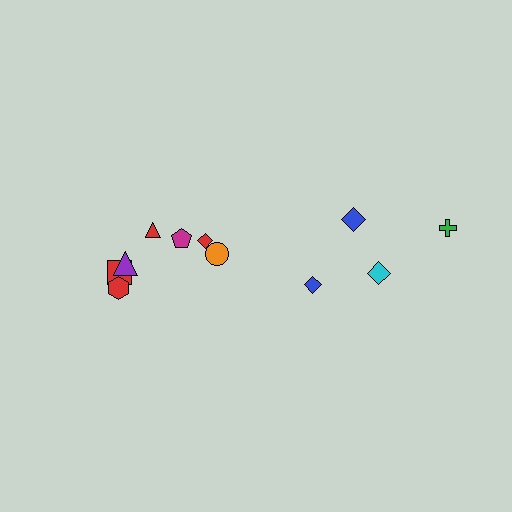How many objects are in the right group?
There are 4 objects.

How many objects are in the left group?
There are 7 objects.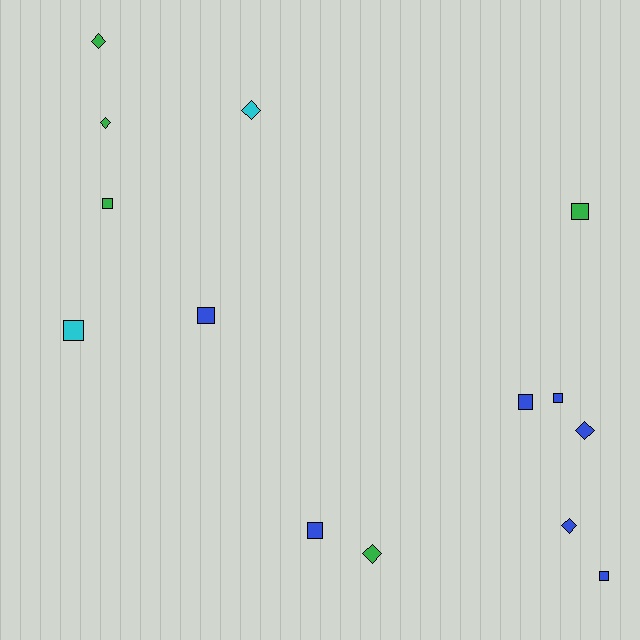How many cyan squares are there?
There is 1 cyan square.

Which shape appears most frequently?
Square, with 8 objects.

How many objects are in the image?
There are 14 objects.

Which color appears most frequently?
Blue, with 7 objects.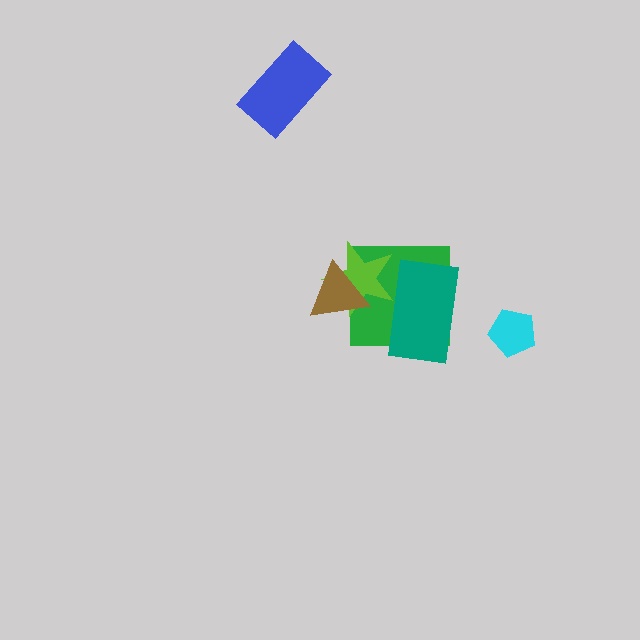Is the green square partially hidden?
Yes, it is partially covered by another shape.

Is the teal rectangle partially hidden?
Yes, it is partially covered by another shape.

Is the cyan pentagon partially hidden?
No, no other shape covers it.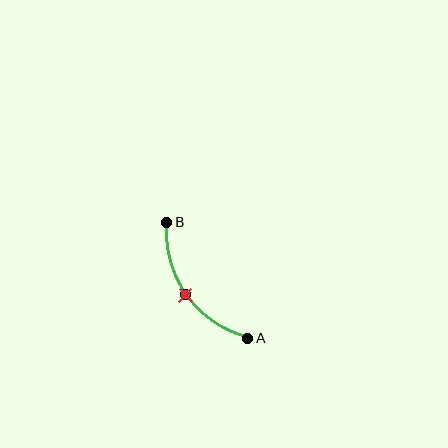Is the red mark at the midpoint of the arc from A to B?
Yes. The red mark lies on the arc at equal arc-length from both A and B — it is the arc midpoint.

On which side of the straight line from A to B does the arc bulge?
The arc bulges below and to the left of the straight line connecting A and B.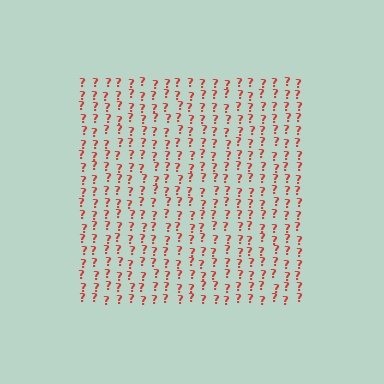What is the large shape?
The large shape is a square.